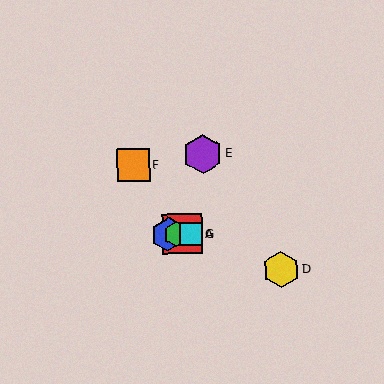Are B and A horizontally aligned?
Yes, both are at y≈234.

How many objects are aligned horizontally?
4 objects (A, B, C, G) are aligned horizontally.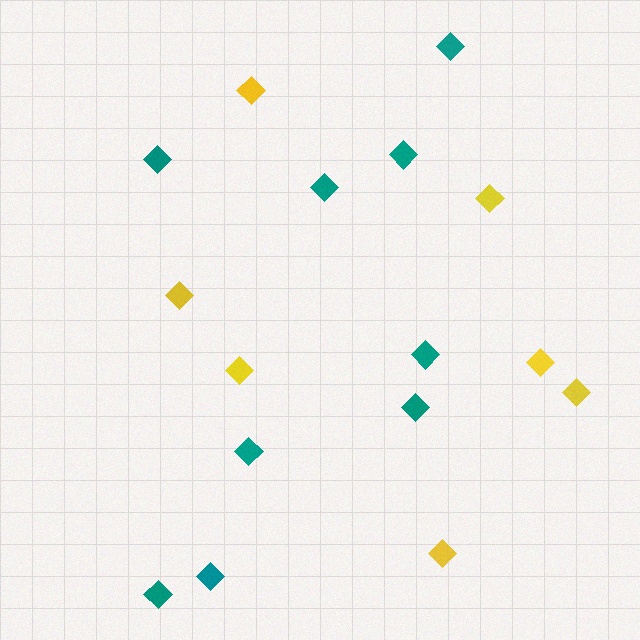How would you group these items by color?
There are 2 groups: one group of teal diamonds (9) and one group of yellow diamonds (7).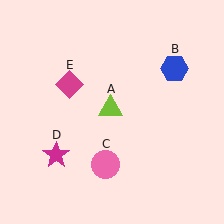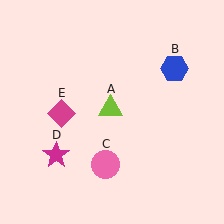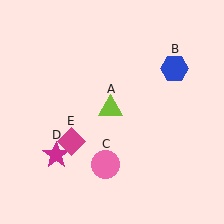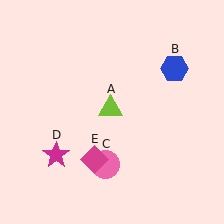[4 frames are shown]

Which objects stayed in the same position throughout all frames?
Lime triangle (object A) and blue hexagon (object B) and pink circle (object C) and magenta star (object D) remained stationary.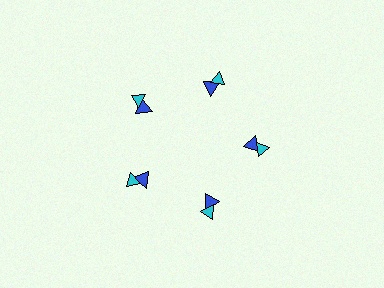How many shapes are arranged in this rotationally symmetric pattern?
There are 10 shapes, arranged in 5 groups of 2.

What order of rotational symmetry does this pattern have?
This pattern has 5-fold rotational symmetry.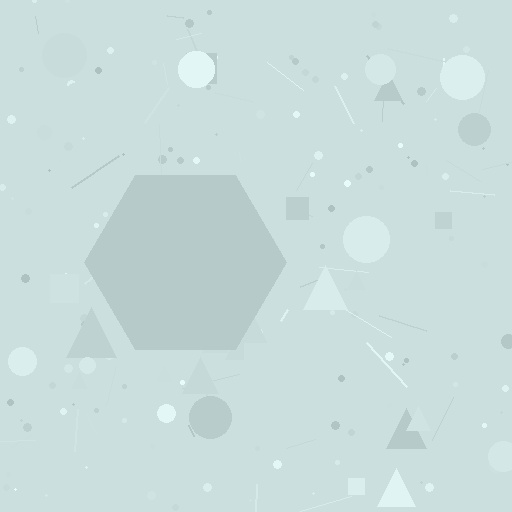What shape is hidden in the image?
A hexagon is hidden in the image.